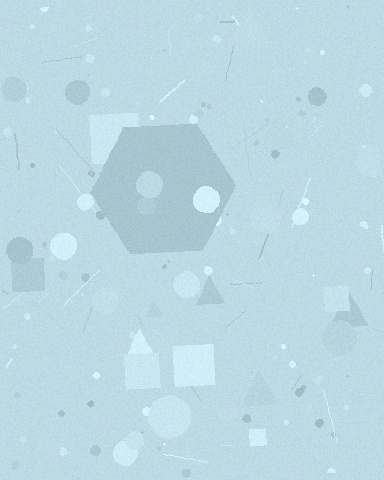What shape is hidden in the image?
A hexagon is hidden in the image.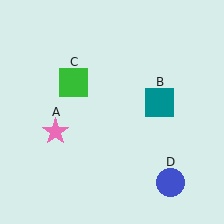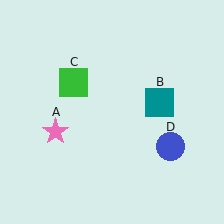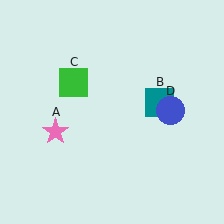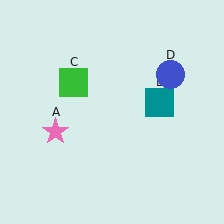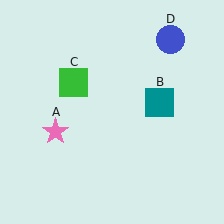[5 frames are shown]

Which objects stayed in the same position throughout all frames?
Pink star (object A) and teal square (object B) and green square (object C) remained stationary.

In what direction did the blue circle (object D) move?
The blue circle (object D) moved up.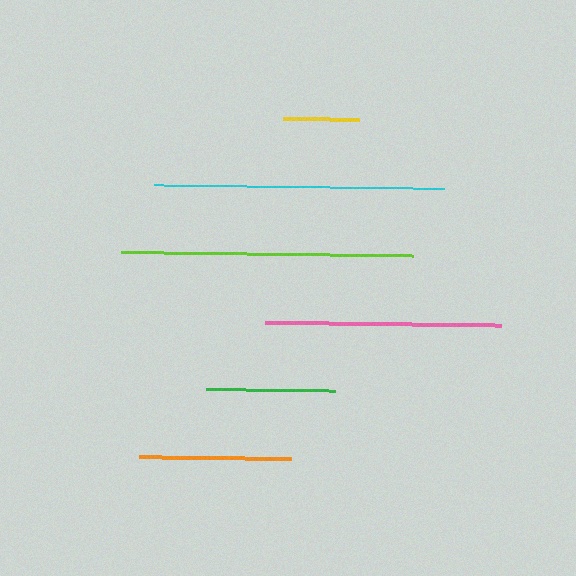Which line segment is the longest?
The lime line is the longest at approximately 291 pixels.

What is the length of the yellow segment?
The yellow segment is approximately 76 pixels long.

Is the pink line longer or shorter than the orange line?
The pink line is longer than the orange line.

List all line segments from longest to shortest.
From longest to shortest: lime, cyan, pink, orange, green, yellow.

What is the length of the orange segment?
The orange segment is approximately 152 pixels long.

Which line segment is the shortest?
The yellow line is the shortest at approximately 76 pixels.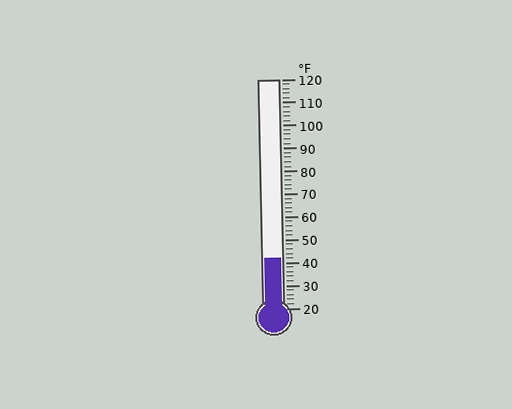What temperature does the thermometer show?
The thermometer shows approximately 42°F.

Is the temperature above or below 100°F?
The temperature is below 100°F.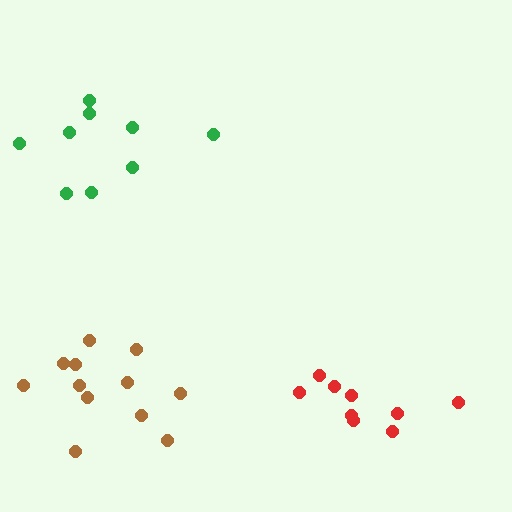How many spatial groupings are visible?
There are 3 spatial groupings.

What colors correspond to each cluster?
The clusters are colored: red, brown, green.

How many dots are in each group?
Group 1: 9 dots, Group 2: 12 dots, Group 3: 9 dots (30 total).